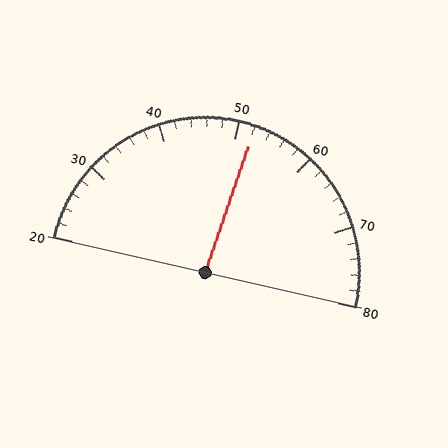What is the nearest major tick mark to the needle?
The nearest major tick mark is 50.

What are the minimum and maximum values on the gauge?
The gauge ranges from 20 to 80.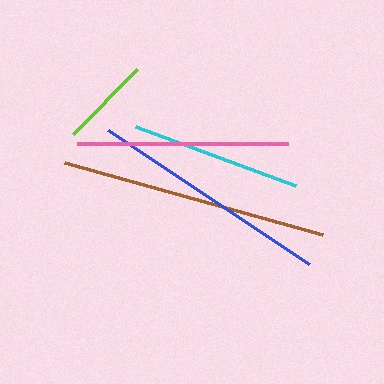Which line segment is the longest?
The brown line is the longest at approximately 268 pixels.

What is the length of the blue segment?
The blue segment is approximately 242 pixels long.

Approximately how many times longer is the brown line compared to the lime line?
The brown line is approximately 2.9 times the length of the lime line.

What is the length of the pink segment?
The pink segment is approximately 211 pixels long.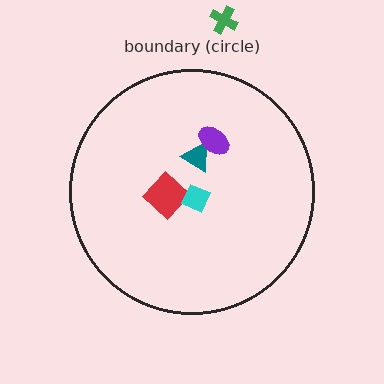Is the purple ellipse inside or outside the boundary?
Inside.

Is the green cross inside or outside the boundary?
Outside.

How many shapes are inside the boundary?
4 inside, 1 outside.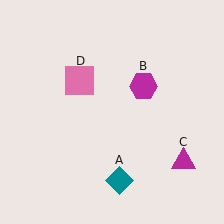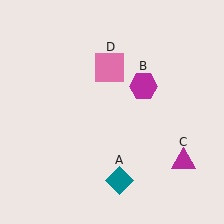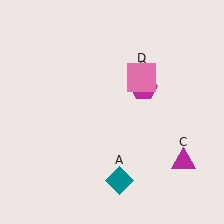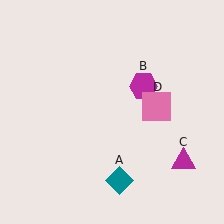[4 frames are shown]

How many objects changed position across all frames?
1 object changed position: pink square (object D).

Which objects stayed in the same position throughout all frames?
Teal diamond (object A) and magenta hexagon (object B) and magenta triangle (object C) remained stationary.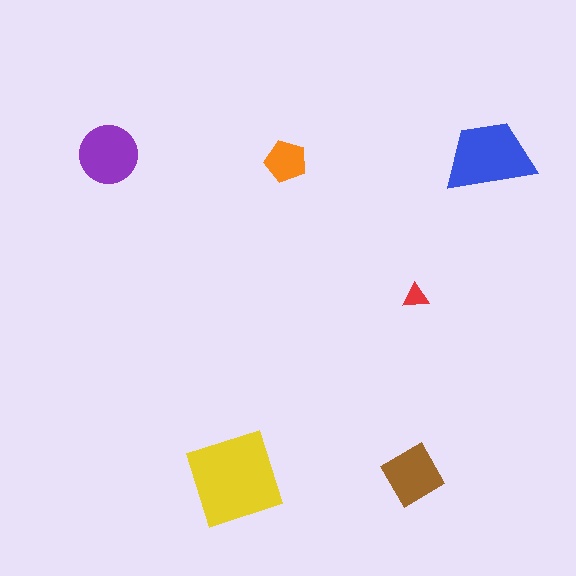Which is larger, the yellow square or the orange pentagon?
The yellow square.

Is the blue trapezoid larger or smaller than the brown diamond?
Larger.